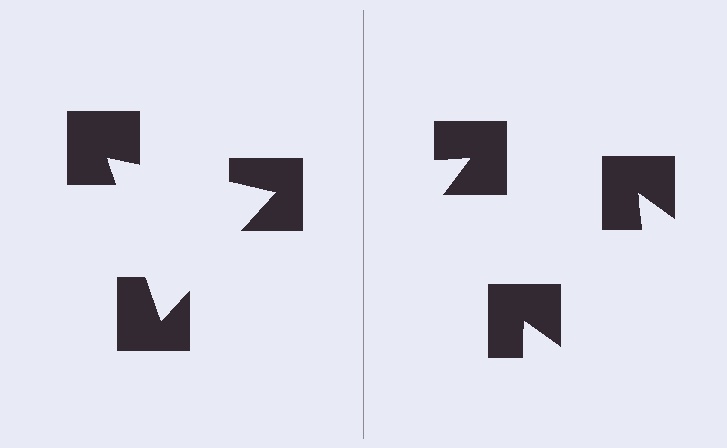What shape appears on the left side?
An illusory triangle.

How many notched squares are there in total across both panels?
6 — 3 on each side.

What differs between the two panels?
The notched squares are positioned identically on both sides; only the wedge orientations differ. On the left they align to a triangle; on the right they are misaligned.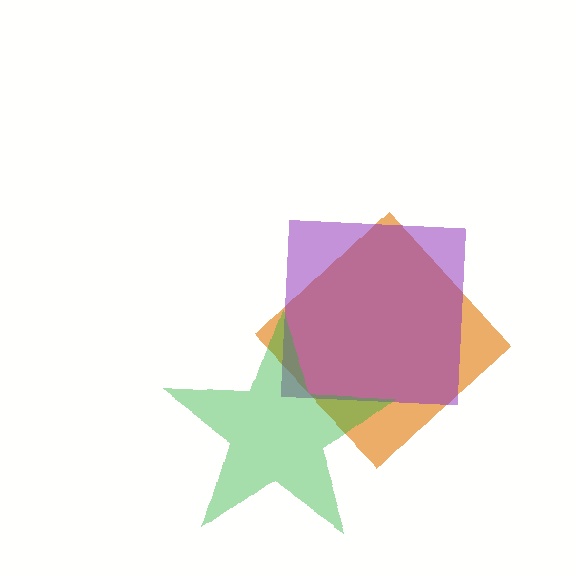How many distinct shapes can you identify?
There are 3 distinct shapes: an orange diamond, a purple square, a green star.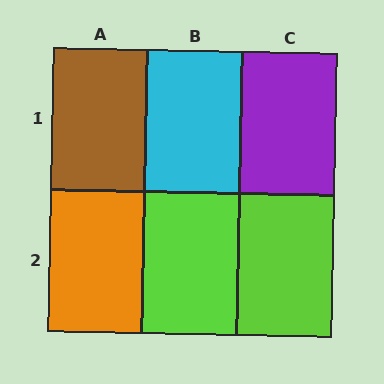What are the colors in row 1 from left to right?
Brown, cyan, purple.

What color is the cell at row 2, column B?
Lime.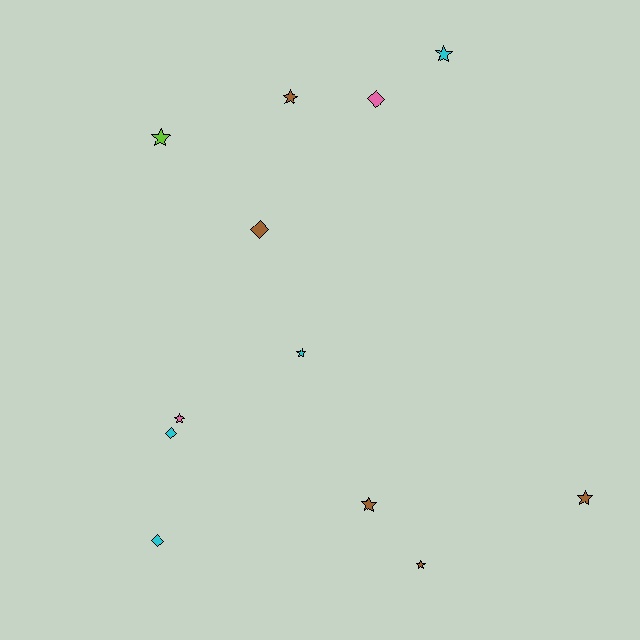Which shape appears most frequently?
Star, with 8 objects.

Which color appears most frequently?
Brown, with 5 objects.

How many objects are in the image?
There are 12 objects.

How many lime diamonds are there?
There are no lime diamonds.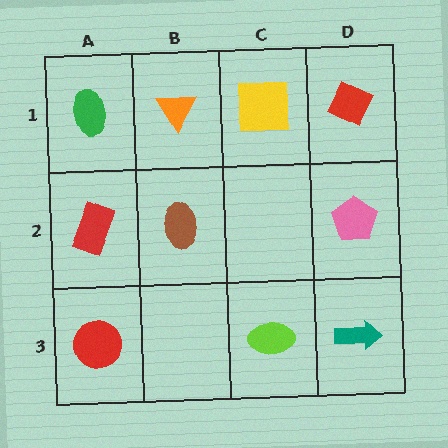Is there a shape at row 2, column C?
No, that cell is empty.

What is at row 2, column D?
A pink pentagon.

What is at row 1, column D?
A red diamond.